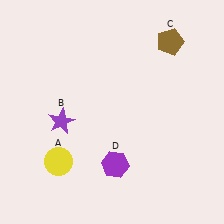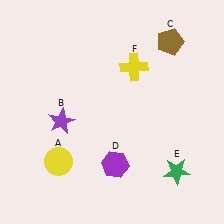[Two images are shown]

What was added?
A green star (E), a yellow cross (F) were added in Image 2.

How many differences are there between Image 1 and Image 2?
There are 2 differences between the two images.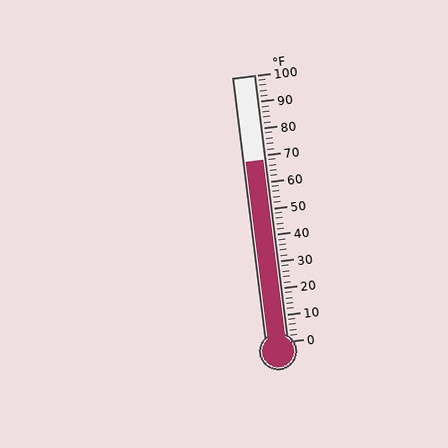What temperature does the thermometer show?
The thermometer shows approximately 68°F.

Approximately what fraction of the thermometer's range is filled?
The thermometer is filled to approximately 70% of its range.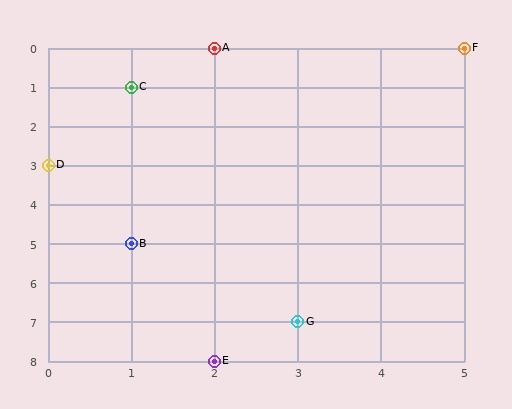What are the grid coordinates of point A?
Point A is at grid coordinates (2, 0).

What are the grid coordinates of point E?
Point E is at grid coordinates (2, 8).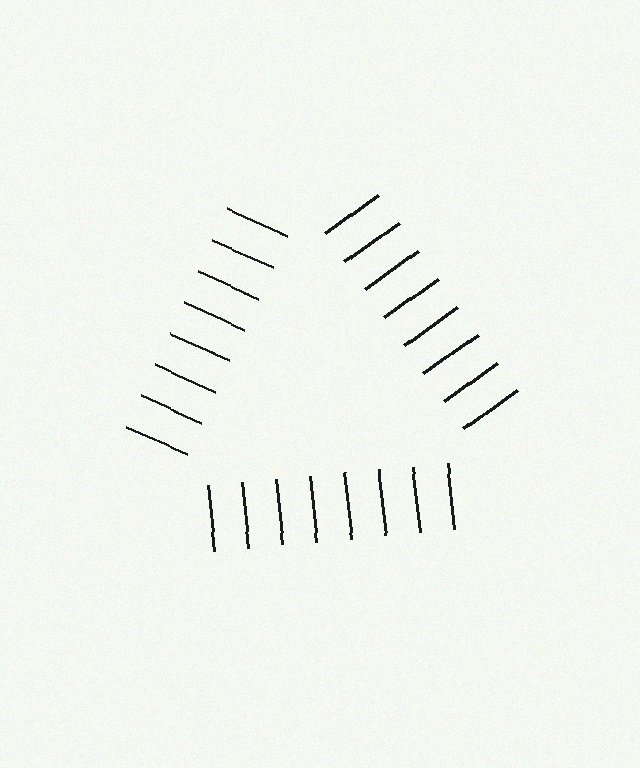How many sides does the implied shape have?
3 sides — the line-ends trace a triangle.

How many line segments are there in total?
24 — 8 along each of the 3 edges.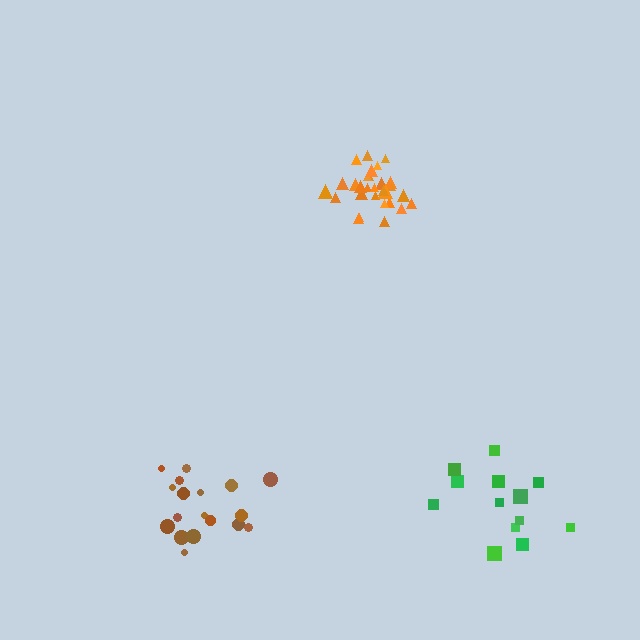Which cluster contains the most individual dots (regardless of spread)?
Orange (30).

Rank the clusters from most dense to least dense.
orange, brown, green.